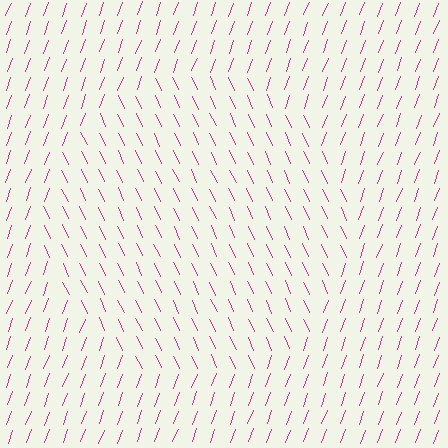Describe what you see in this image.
The image is filled with small magenta line segments. A circle region in the image has lines oriented differently from the surrounding lines, creating a visible texture boundary.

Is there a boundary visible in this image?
Yes, there is a texture boundary formed by a change in line orientation.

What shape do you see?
I see a circle.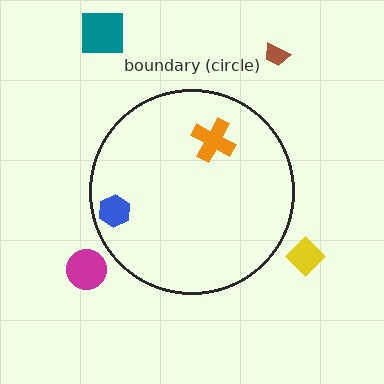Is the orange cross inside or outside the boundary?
Inside.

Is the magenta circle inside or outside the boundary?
Outside.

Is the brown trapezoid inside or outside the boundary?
Outside.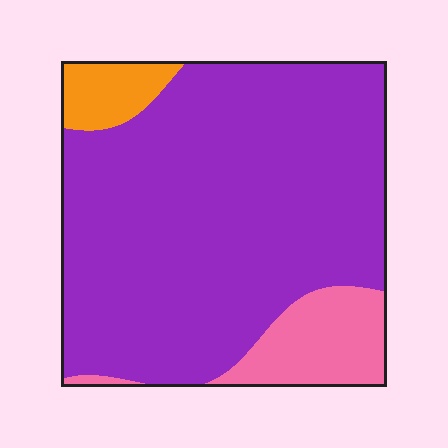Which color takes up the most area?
Purple, at roughly 80%.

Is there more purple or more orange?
Purple.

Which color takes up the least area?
Orange, at roughly 5%.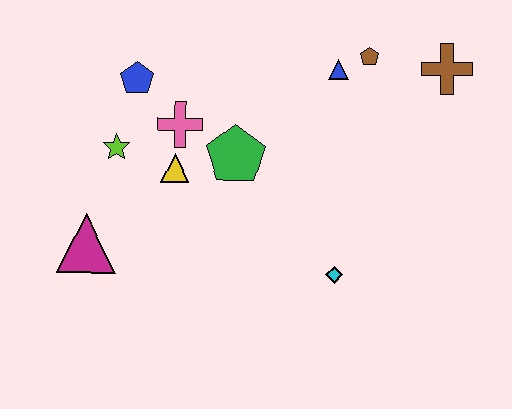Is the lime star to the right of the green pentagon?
No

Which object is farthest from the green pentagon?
The brown cross is farthest from the green pentagon.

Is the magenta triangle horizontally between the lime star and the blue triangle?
No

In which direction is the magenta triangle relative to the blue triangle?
The magenta triangle is to the left of the blue triangle.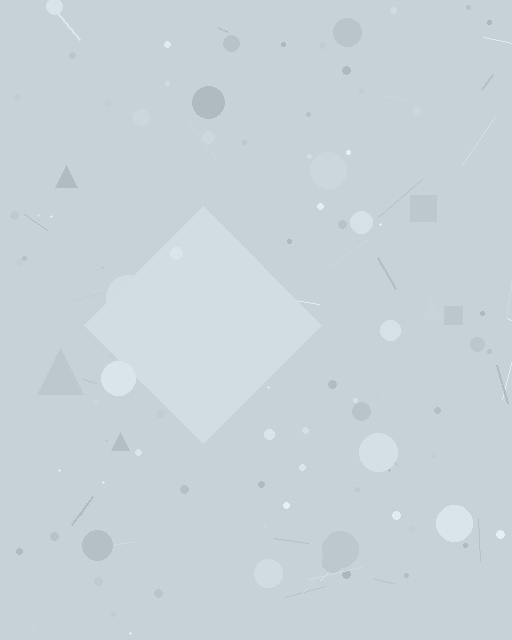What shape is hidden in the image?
A diamond is hidden in the image.